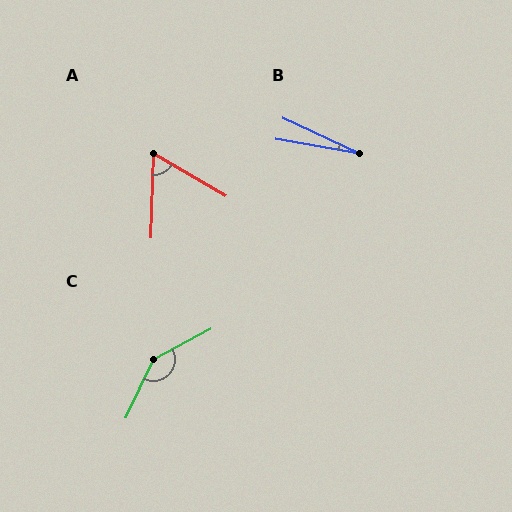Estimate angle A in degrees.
Approximately 61 degrees.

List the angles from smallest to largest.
B (15°), A (61°), C (143°).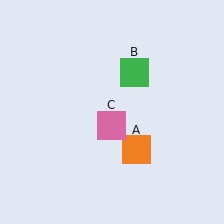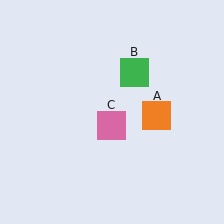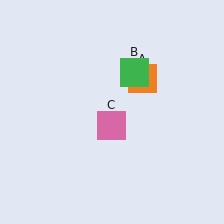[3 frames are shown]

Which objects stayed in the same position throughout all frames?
Green square (object B) and pink square (object C) remained stationary.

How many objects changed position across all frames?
1 object changed position: orange square (object A).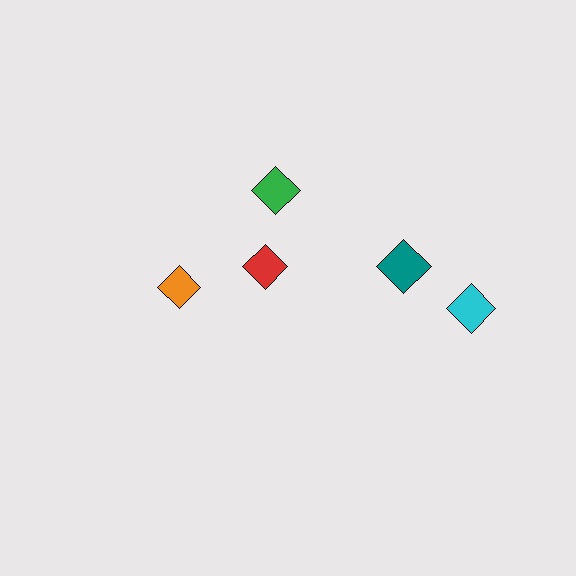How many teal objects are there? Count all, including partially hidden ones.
There is 1 teal object.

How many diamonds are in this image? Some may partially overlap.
There are 5 diamonds.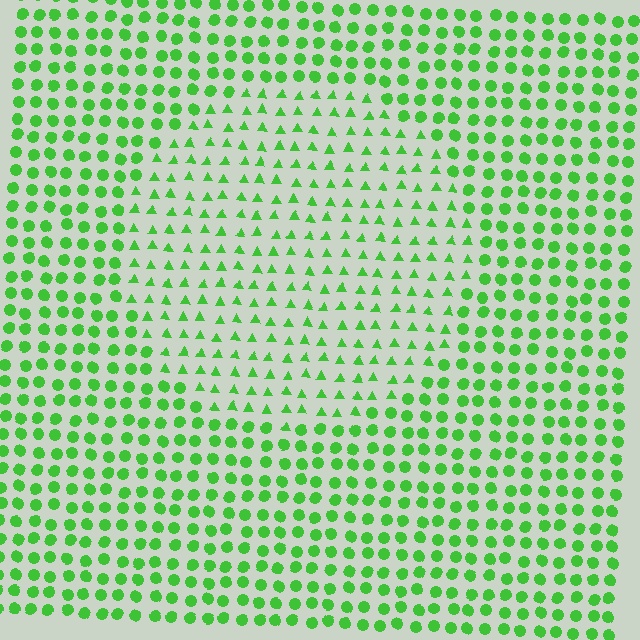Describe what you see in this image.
The image is filled with small green elements arranged in a uniform grid. A circle-shaped region contains triangles, while the surrounding area contains circles. The boundary is defined purely by the change in element shape.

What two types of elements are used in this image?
The image uses triangles inside the circle region and circles outside it.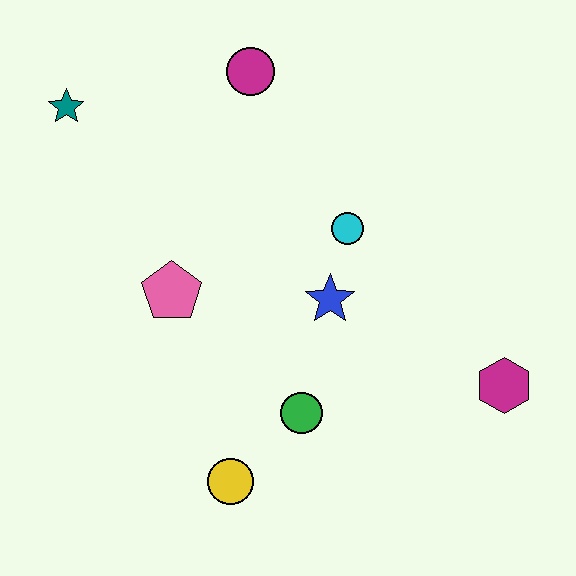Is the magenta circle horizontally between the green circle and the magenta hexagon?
No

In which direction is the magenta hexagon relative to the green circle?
The magenta hexagon is to the right of the green circle.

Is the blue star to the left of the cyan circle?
Yes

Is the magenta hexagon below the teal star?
Yes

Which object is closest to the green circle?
The yellow circle is closest to the green circle.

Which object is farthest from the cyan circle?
The teal star is farthest from the cyan circle.